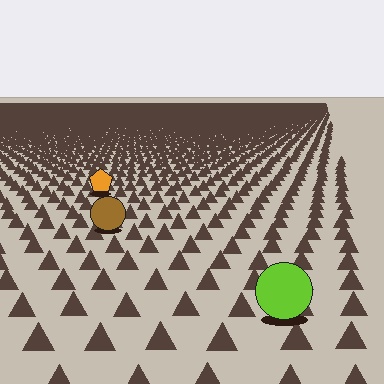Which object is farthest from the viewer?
The orange pentagon is farthest from the viewer. It appears smaller and the ground texture around it is denser.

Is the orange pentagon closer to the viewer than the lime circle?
No. The lime circle is closer — you can tell from the texture gradient: the ground texture is coarser near it.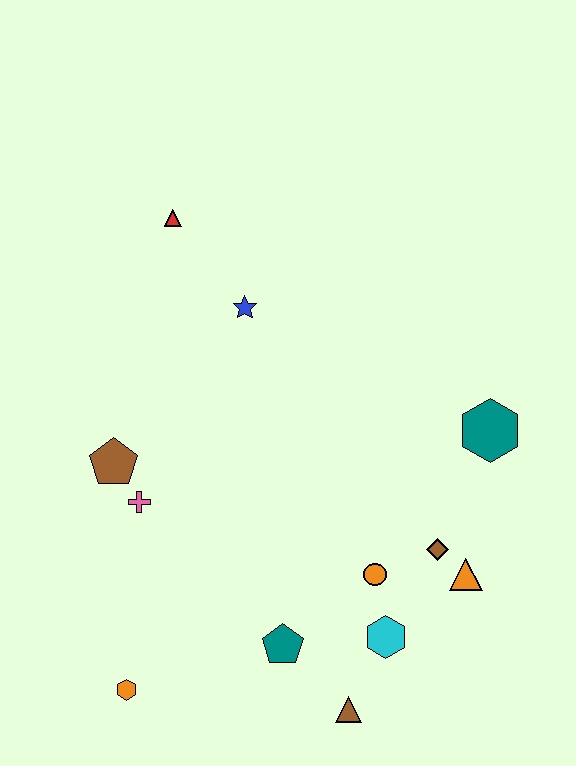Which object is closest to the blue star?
The red triangle is closest to the blue star.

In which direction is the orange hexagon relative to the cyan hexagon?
The orange hexagon is to the left of the cyan hexagon.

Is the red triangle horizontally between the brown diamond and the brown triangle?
No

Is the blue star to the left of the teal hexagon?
Yes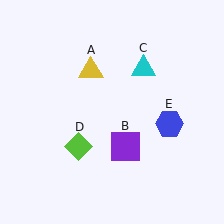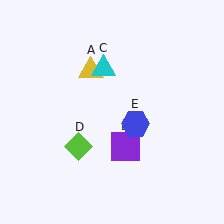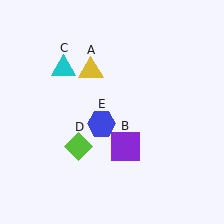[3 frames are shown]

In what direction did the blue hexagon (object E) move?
The blue hexagon (object E) moved left.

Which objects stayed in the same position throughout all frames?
Yellow triangle (object A) and purple square (object B) and lime diamond (object D) remained stationary.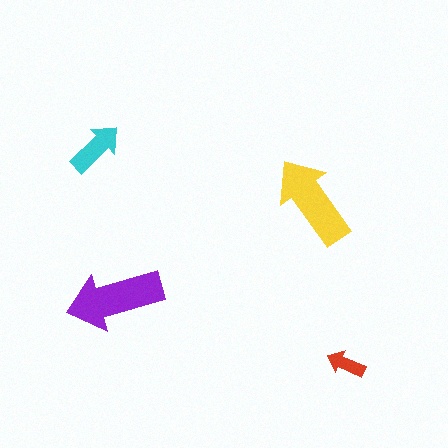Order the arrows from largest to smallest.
the purple one, the yellow one, the cyan one, the red one.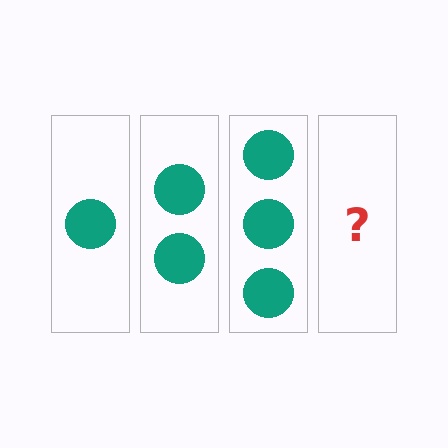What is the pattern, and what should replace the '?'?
The pattern is that each step adds one more circle. The '?' should be 4 circles.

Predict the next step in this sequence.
The next step is 4 circles.